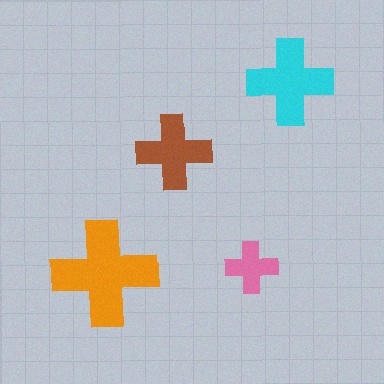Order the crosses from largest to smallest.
the orange one, the cyan one, the brown one, the pink one.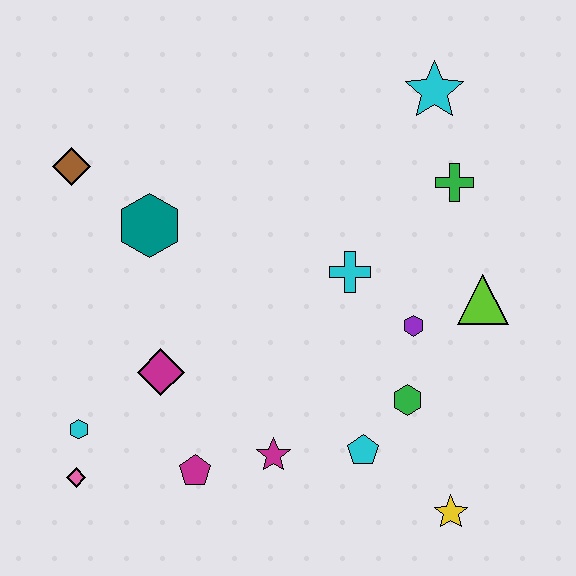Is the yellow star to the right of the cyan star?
Yes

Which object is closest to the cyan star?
The green cross is closest to the cyan star.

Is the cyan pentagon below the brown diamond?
Yes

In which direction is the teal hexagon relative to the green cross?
The teal hexagon is to the left of the green cross.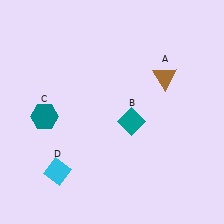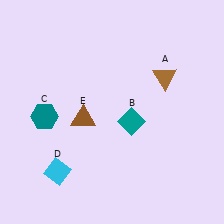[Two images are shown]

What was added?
A brown triangle (E) was added in Image 2.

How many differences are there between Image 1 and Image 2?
There is 1 difference between the two images.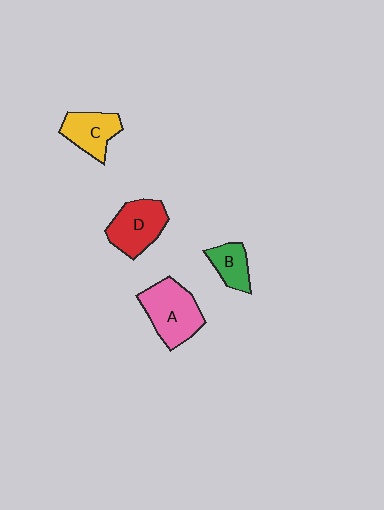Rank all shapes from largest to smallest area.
From largest to smallest: A (pink), D (red), C (yellow), B (green).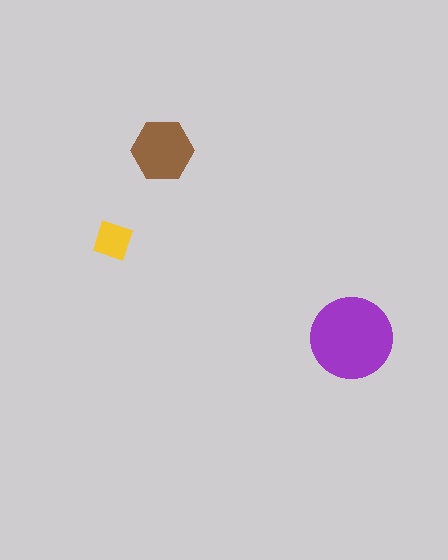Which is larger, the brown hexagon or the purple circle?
The purple circle.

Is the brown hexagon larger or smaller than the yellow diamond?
Larger.